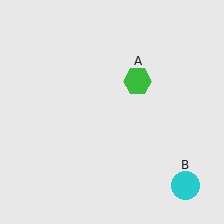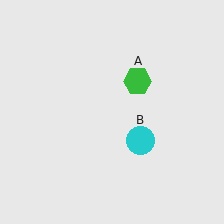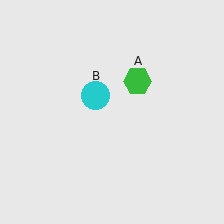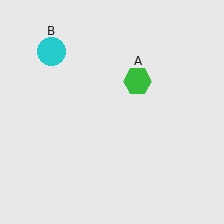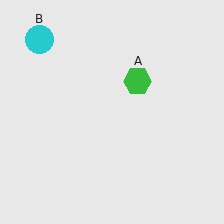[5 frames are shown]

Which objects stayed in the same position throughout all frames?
Green hexagon (object A) remained stationary.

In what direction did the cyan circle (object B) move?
The cyan circle (object B) moved up and to the left.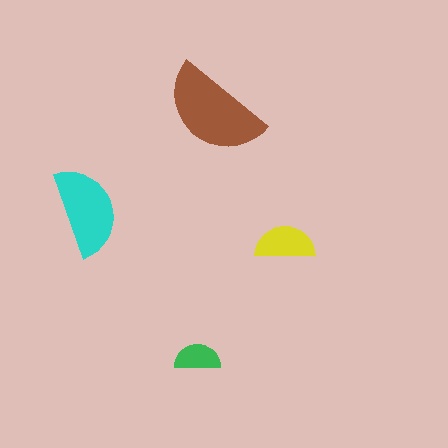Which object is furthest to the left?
The cyan semicircle is leftmost.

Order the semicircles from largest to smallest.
the brown one, the cyan one, the yellow one, the green one.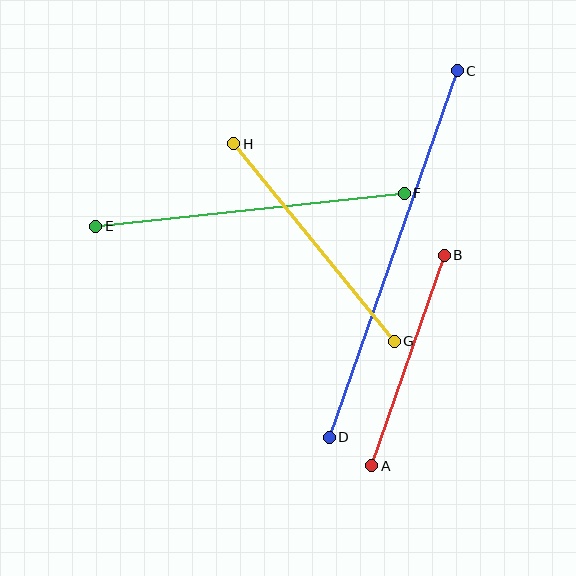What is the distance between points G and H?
The distance is approximately 255 pixels.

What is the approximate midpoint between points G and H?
The midpoint is at approximately (314, 243) pixels.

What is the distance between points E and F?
The distance is approximately 310 pixels.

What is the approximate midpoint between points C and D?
The midpoint is at approximately (393, 254) pixels.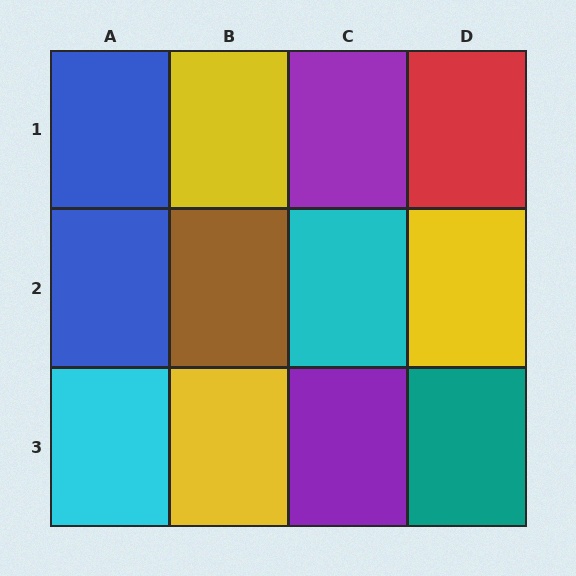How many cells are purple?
2 cells are purple.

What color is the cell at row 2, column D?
Yellow.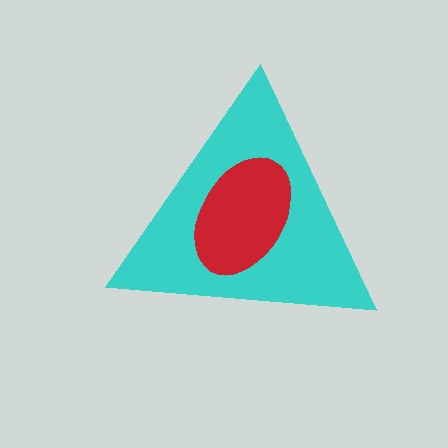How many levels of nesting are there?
2.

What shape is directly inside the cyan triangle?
The red ellipse.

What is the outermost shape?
The cyan triangle.